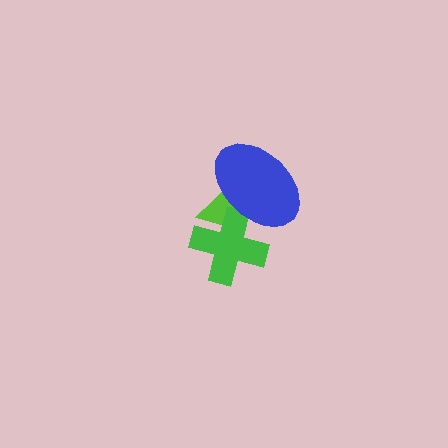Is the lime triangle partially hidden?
Yes, it is partially covered by another shape.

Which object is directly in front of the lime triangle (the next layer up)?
The green cross is directly in front of the lime triangle.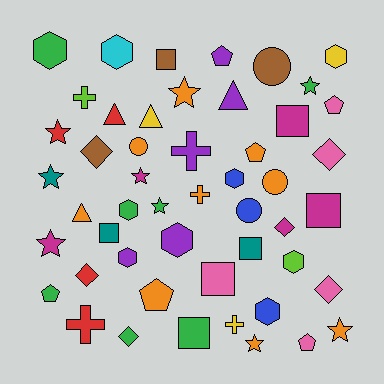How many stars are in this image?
There are 9 stars.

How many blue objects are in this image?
There are 3 blue objects.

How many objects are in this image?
There are 50 objects.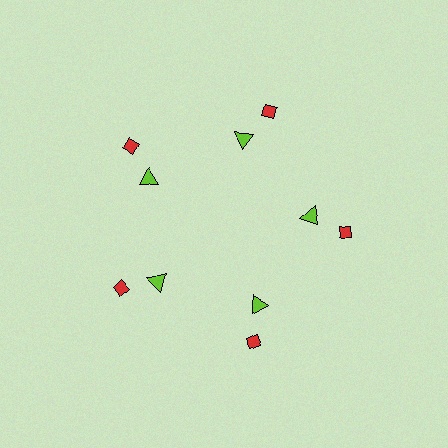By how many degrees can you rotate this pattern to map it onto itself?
The pattern maps onto itself every 72 degrees of rotation.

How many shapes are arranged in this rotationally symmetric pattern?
There are 10 shapes, arranged in 5 groups of 2.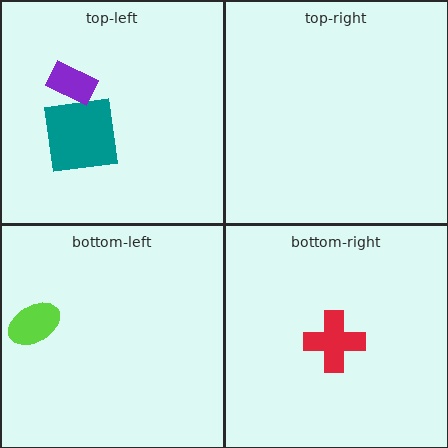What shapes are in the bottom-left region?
The lime ellipse.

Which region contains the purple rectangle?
The top-left region.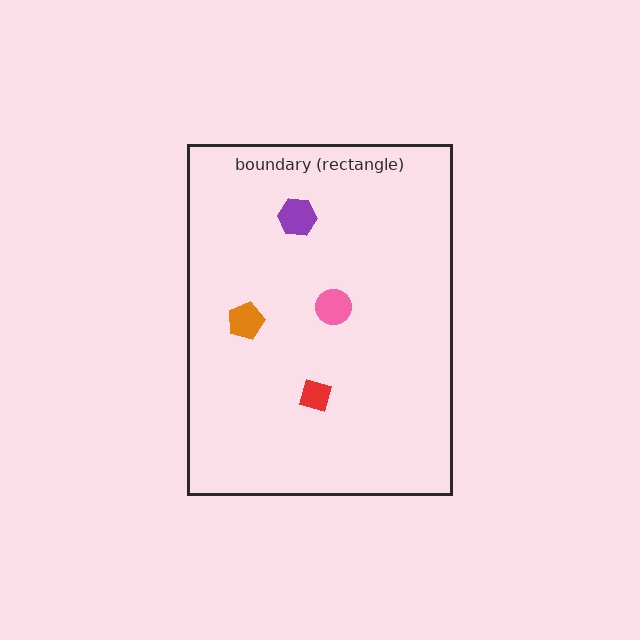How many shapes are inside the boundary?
4 inside, 0 outside.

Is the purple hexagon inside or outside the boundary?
Inside.